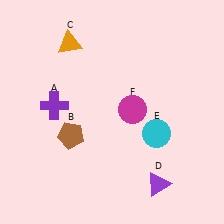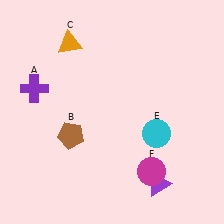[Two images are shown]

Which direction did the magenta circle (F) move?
The magenta circle (F) moved down.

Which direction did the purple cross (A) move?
The purple cross (A) moved left.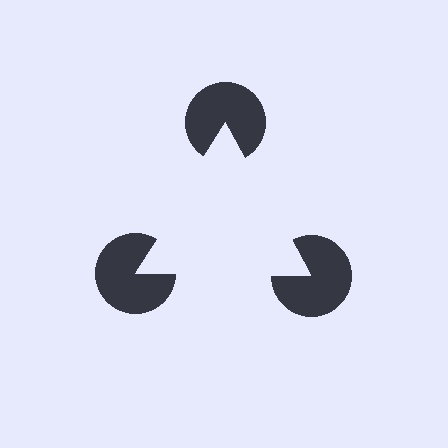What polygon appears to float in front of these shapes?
An illusory triangle — its edges are inferred from the aligned wedge cuts in the pac-man discs, not physically drawn.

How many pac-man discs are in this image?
There are 3 — one at each vertex of the illusory triangle.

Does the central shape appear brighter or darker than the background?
It typically appears slightly brighter than the background, even though no actual brightness change is drawn.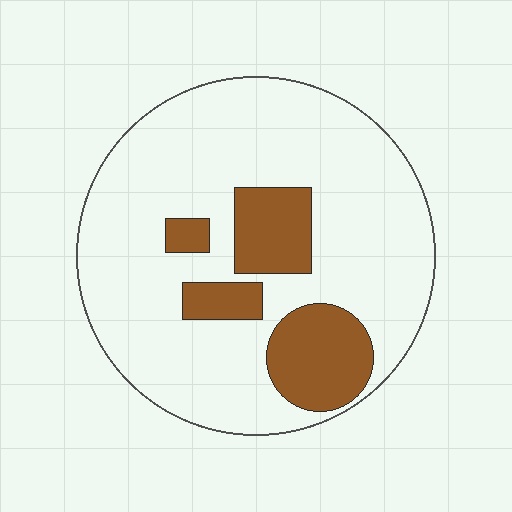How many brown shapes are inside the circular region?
4.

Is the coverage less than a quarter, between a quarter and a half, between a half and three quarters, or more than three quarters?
Less than a quarter.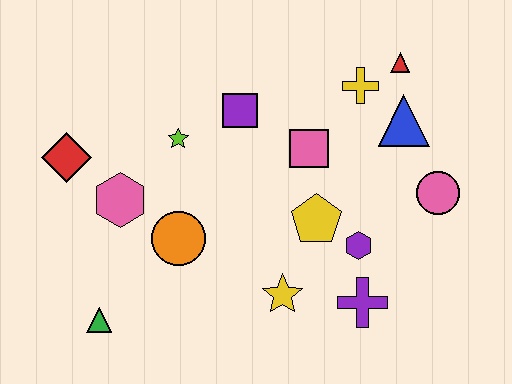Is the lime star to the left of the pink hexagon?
No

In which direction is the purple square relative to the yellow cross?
The purple square is to the left of the yellow cross.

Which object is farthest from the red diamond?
The pink circle is farthest from the red diamond.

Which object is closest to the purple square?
The lime star is closest to the purple square.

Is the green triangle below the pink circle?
Yes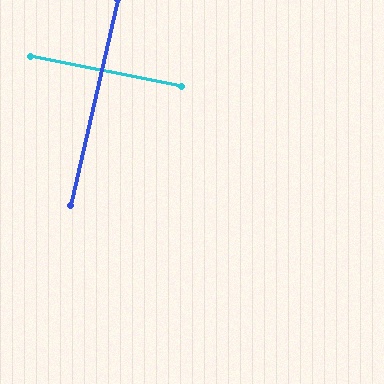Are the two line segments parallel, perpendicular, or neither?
Perpendicular — they meet at approximately 88°.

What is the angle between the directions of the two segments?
Approximately 88 degrees.